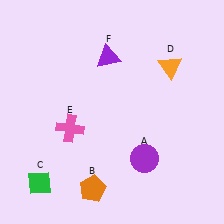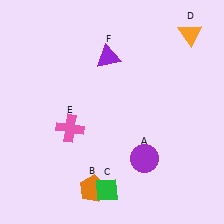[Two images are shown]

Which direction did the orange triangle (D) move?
The orange triangle (D) moved up.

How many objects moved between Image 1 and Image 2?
2 objects moved between the two images.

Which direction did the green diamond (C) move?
The green diamond (C) moved right.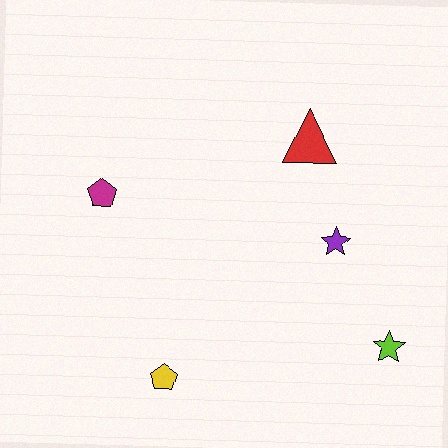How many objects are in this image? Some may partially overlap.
There are 5 objects.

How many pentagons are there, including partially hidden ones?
There are 2 pentagons.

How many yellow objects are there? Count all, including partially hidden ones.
There is 1 yellow object.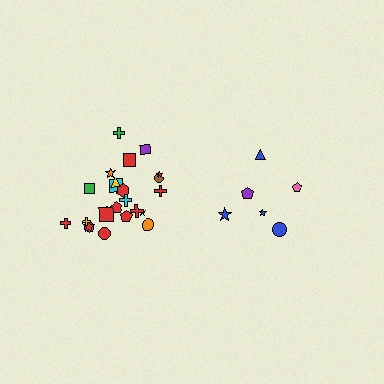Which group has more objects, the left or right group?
The left group.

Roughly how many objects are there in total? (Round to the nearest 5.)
Roughly 30 objects in total.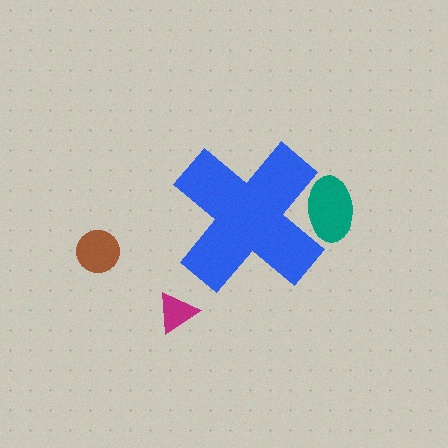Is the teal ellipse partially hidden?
Yes, the teal ellipse is partially hidden behind the blue cross.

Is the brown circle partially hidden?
No, the brown circle is fully visible.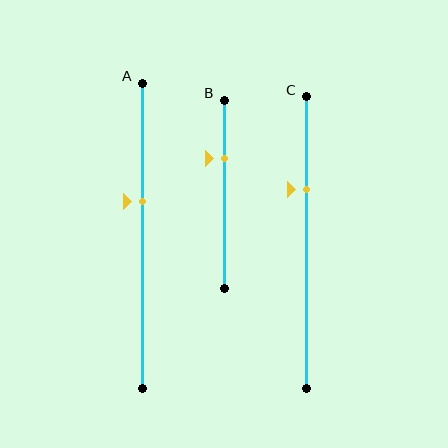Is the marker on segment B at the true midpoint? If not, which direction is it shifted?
No, the marker on segment B is shifted upward by about 19% of the segment length.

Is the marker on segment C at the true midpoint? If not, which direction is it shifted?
No, the marker on segment C is shifted upward by about 18% of the segment length.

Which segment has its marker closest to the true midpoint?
Segment A has its marker closest to the true midpoint.